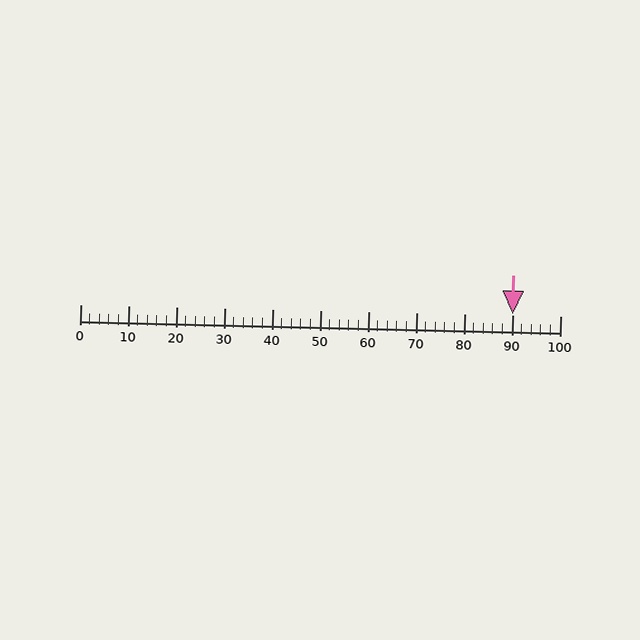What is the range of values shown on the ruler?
The ruler shows values from 0 to 100.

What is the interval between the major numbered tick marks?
The major tick marks are spaced 10 units apart.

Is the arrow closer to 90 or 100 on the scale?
The arrow is closer to 90.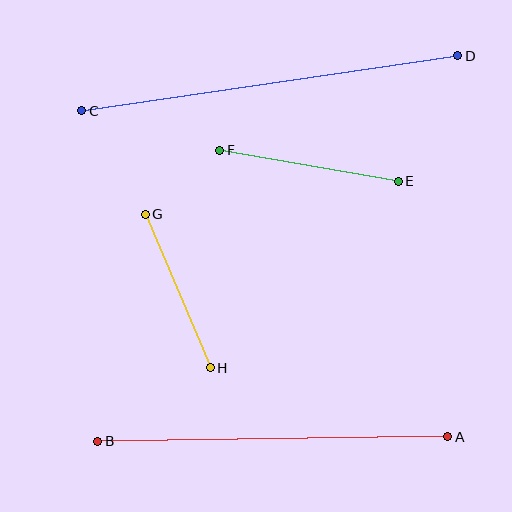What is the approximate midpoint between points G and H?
The midpoint is at approximately (178, 291) pixels.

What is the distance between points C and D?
The distance is approximately 380 pixels.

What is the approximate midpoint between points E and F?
The midpoint is at approximately (309, 166) pixels.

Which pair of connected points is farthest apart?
Points C and D are farthest apart.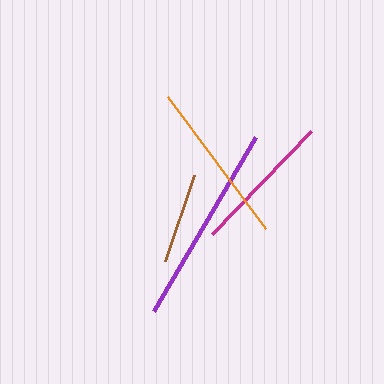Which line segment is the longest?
The purple line is the longest at approximately 202 pixels.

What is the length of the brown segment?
The brown segment is approximately 91 pixels long.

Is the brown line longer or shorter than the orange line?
The orange line is longer than the brown line.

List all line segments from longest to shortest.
From longest to shortest: purple, orange, magenta, brown.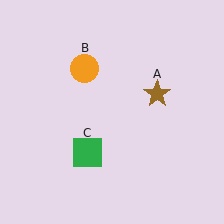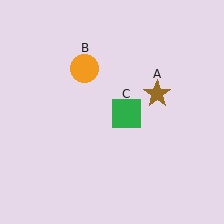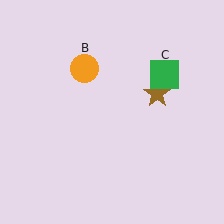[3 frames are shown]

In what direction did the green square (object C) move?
The green square (object C) moved up and to the right.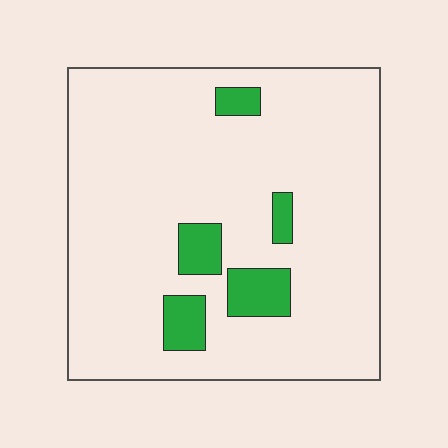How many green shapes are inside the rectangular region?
5.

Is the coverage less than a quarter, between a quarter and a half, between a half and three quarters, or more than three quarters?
Less than a quarter.